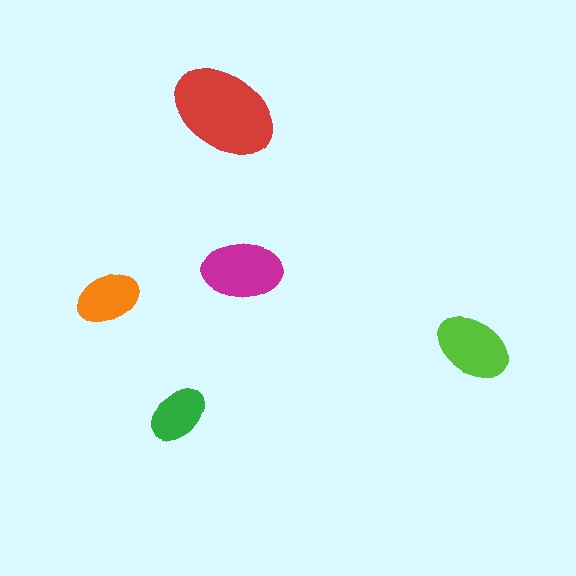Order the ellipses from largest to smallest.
the red one, the magenta one, the lime one, the orange one, the green one.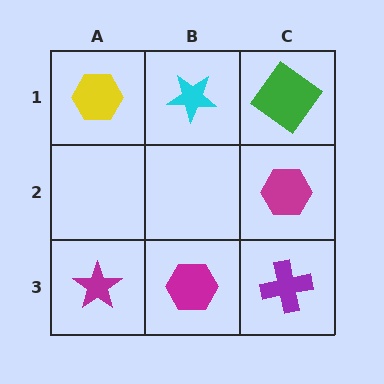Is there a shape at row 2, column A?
No, that cell is empty.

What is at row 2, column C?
A magenta hexagon.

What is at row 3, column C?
A purple cross.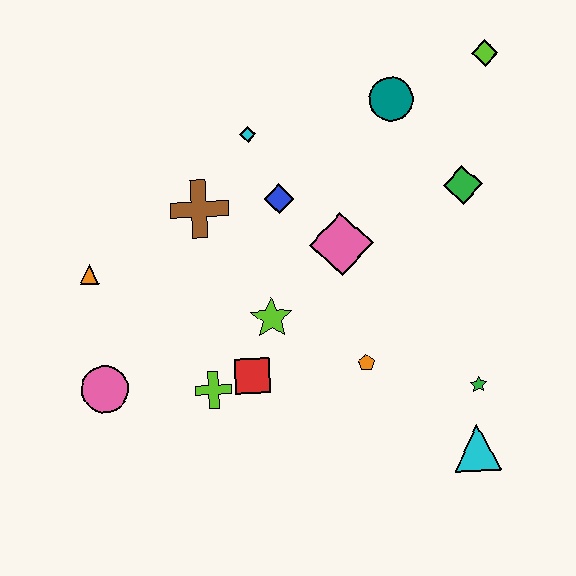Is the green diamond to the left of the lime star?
No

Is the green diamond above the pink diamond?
Yes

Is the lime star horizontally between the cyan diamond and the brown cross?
No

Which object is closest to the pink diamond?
The blue diamond is closest to the pink diamond.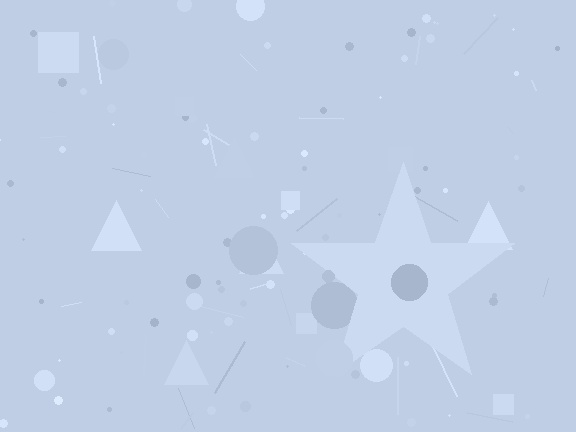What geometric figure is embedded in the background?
A star is embedded in the background.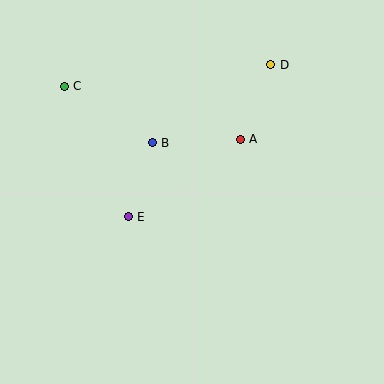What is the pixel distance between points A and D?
The distance between A and D is 80 pixels.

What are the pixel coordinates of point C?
Point C is at (64, 86).